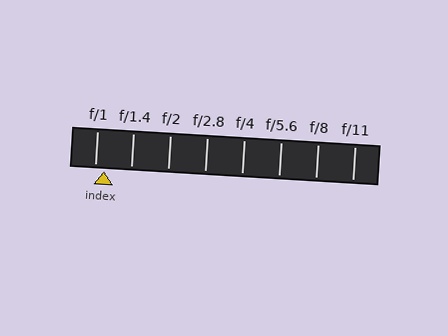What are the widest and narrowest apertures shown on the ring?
The widest aperture shown is f/1 and the narrowest is f/11.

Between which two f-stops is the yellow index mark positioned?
The index mark is between f/1 and f/1.4.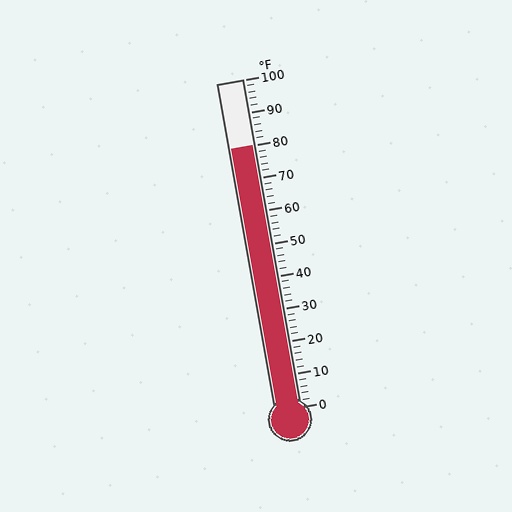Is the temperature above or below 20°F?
The temperature is above 20°F.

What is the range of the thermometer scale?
The thermometer scale ranges from 0°F to 100°F.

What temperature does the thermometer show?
The thermometer shows approximately 80°F.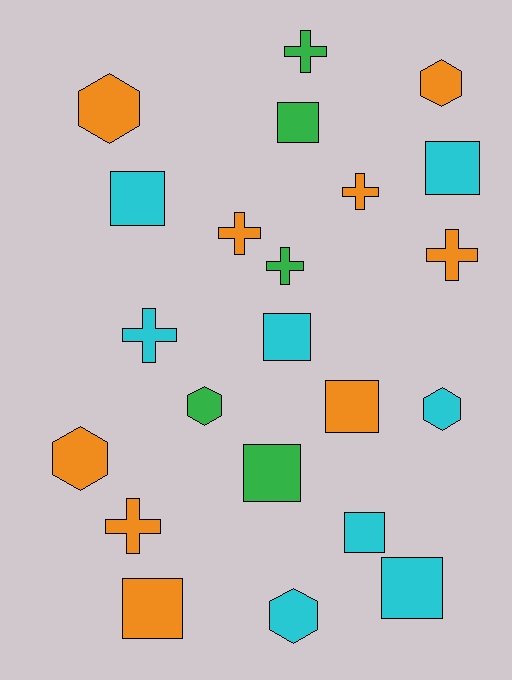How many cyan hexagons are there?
There are 2 cyan hexagons.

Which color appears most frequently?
Orange, with 9 objects.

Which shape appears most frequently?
Square, with 9 objects.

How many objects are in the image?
There are 22 objects.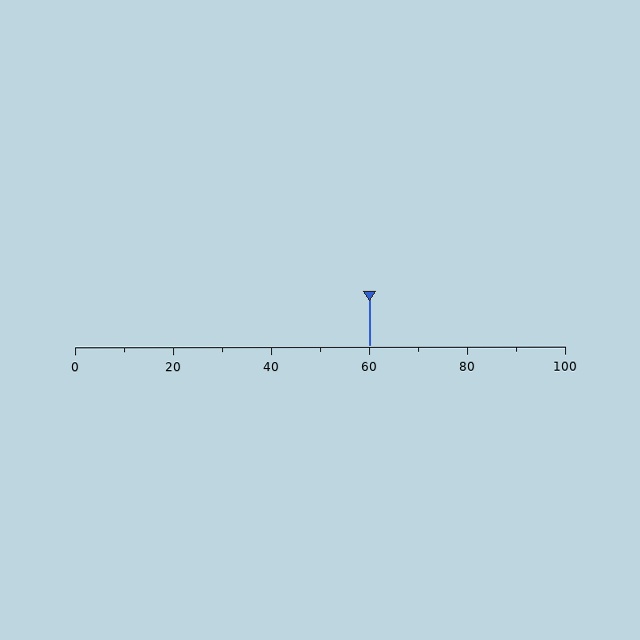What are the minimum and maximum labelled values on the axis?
The axis runs from 0 to 100.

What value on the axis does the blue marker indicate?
The marker indicates approximately 60.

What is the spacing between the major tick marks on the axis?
The major ticks are spaced 20 apart.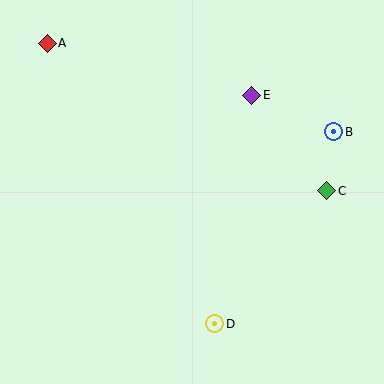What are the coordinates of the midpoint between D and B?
The midpoint between D and B is at (274, 228).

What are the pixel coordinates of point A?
Point A is at (47, 43).